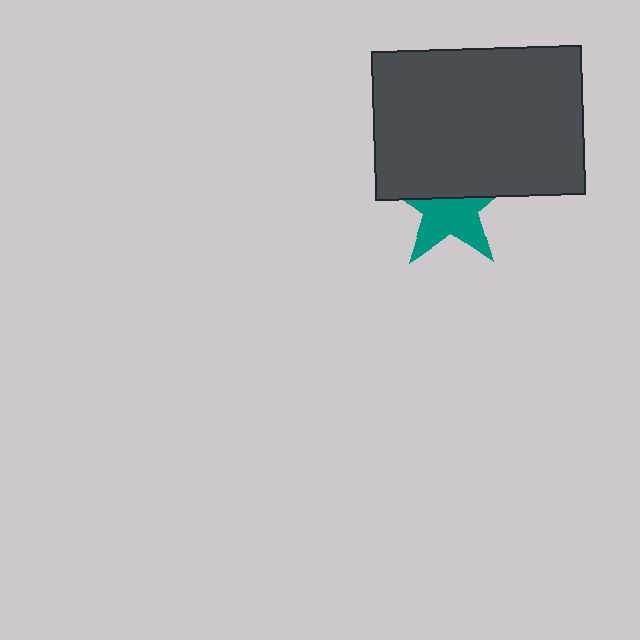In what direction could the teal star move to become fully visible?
The teal star could move down. That would shift it out from behind the dark gray rectangle entirely.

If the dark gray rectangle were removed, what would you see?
You would see the complete teal star.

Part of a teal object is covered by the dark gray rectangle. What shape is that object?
It is a star.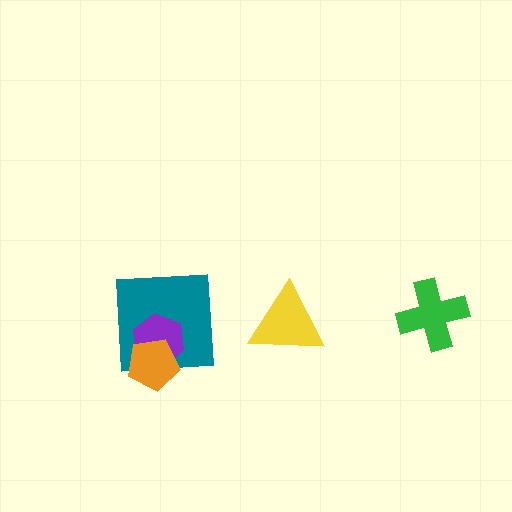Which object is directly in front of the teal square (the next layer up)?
The purple hexagon is directly in front of the teal square.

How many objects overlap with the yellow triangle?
0 objects overlap with the yellow triangle.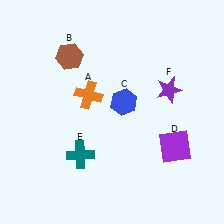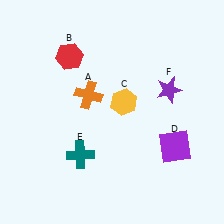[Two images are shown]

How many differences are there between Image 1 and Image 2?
There are 2 differences between the two images.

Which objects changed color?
B changed from brown to red. C changed from blue to yellow.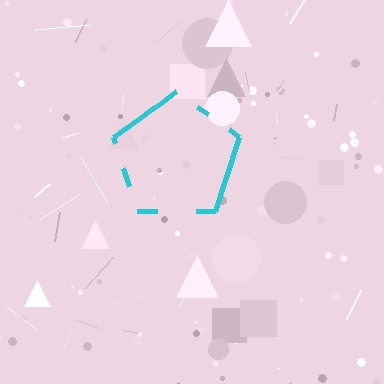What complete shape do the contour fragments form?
The contour fragments form a pentagon.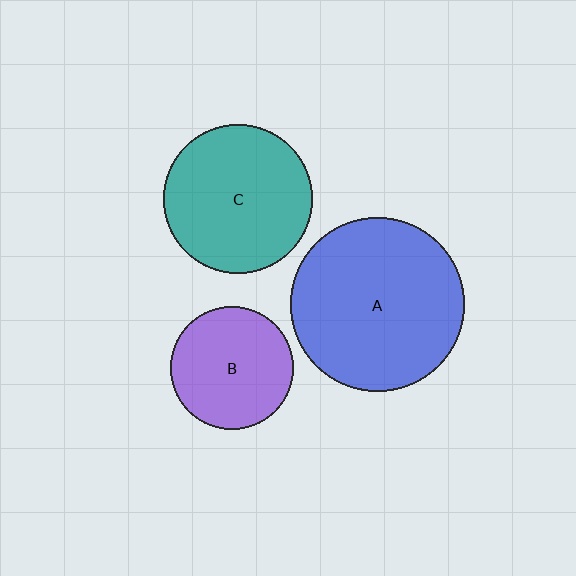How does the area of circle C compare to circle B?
Approximately 1.5 times.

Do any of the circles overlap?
No, none of the circles overlap.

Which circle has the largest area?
Circle A (blue).